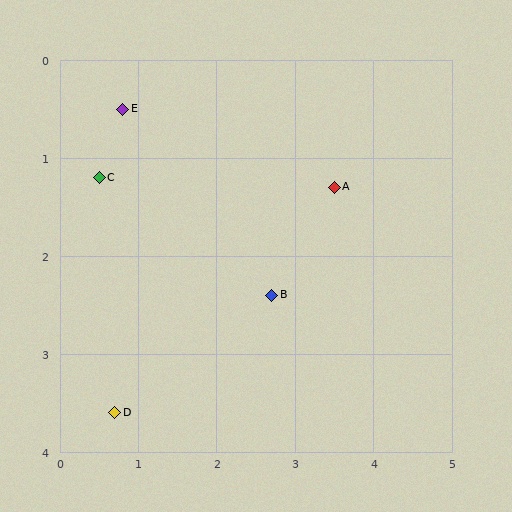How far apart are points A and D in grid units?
Points A and D are about 3.6 grid units apart.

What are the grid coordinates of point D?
Point D is at approximately (0.7, 3.6).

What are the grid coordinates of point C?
Point C is at approximately (0.5, 1.2).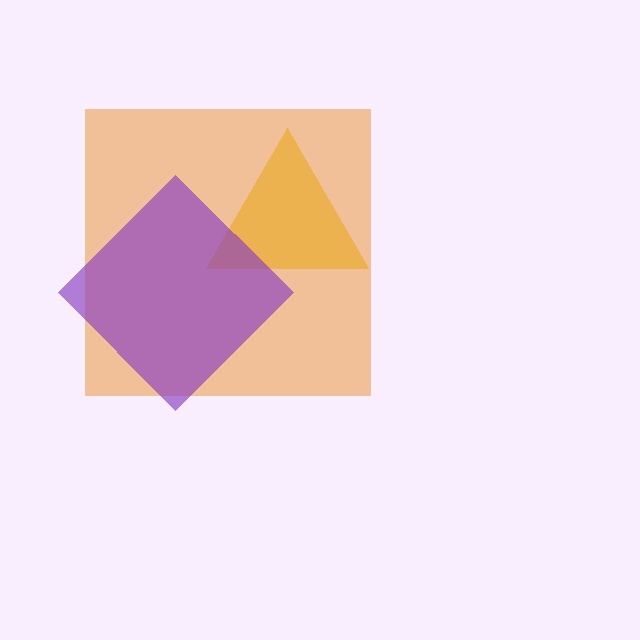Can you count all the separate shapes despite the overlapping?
Yes, there are 3 separate shapes.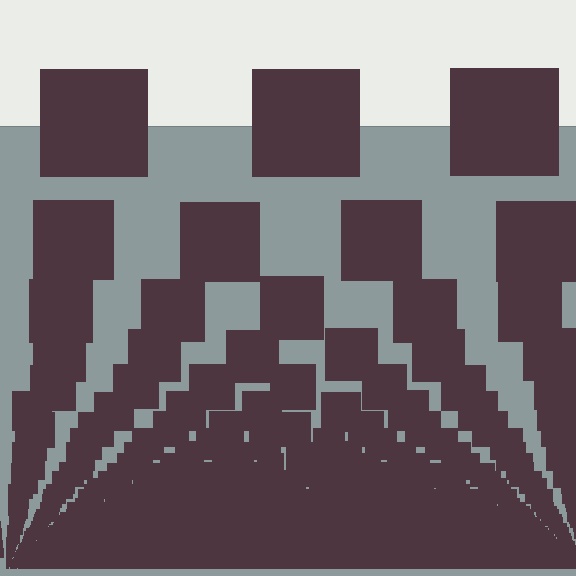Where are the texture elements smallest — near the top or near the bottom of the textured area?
Near the bottom.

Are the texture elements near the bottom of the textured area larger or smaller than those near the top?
Smaller. The gradient is inverted — elements near the bottom are smaller and denser.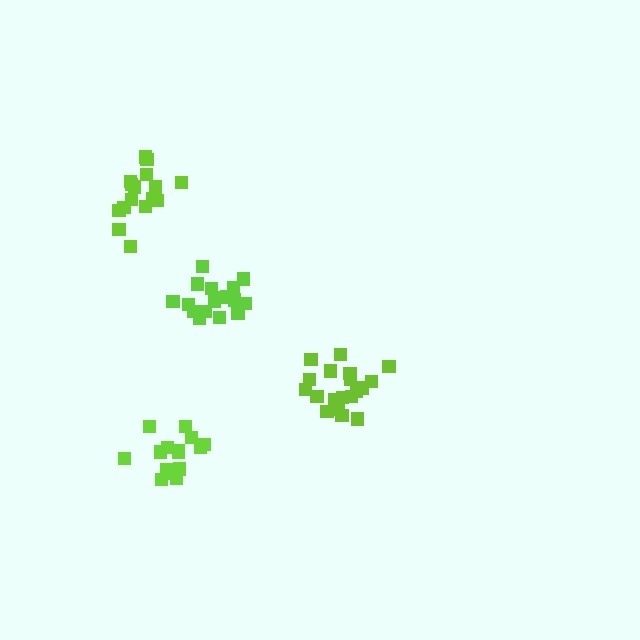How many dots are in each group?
Group 1: 17 dots, Group 2: 19 dots, Group 3: 16 dots, Group 4: 15 dots (67 total).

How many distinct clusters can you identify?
There are 4 distinct clusters.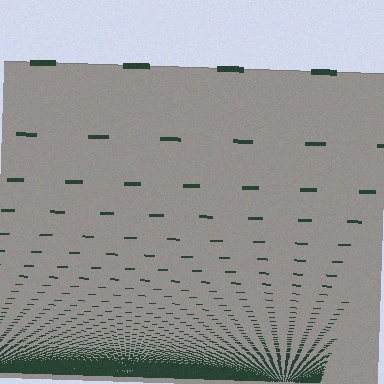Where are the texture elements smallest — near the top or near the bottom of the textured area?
Near the bottom.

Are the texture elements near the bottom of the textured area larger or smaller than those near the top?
Smaller. The gradient is inverted — elements near the bottom are smaller and denser.